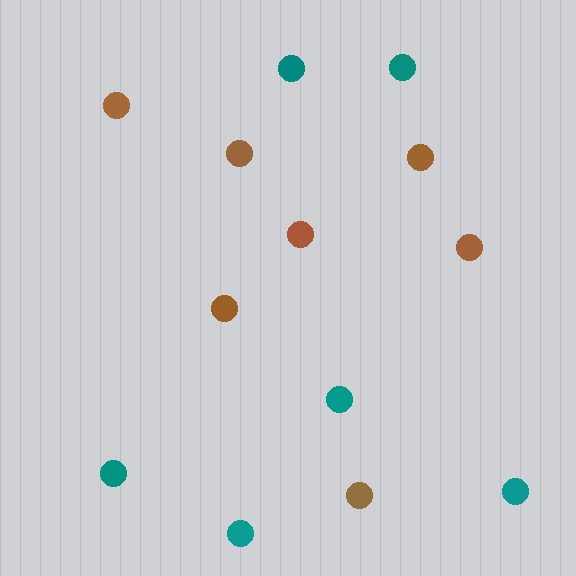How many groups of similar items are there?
There are 2 groups: one group of teal circles (6) and one group of brown circles (7).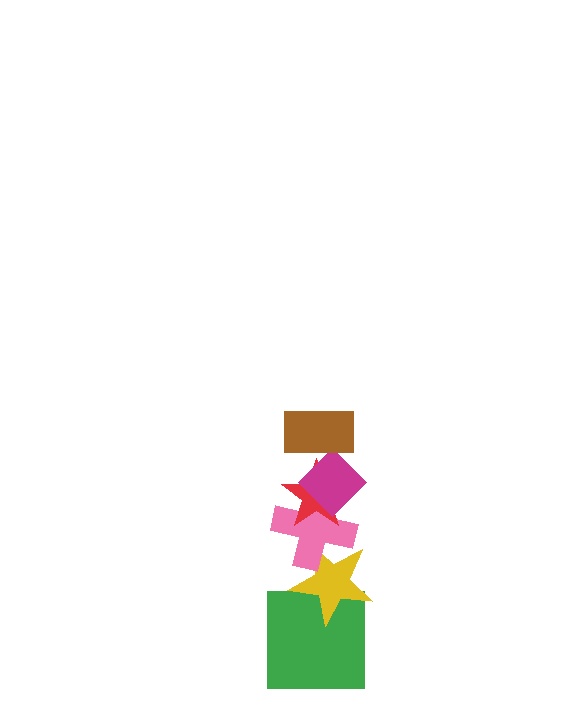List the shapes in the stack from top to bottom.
From top to bottom: the brown rectangle, the magenta diamond, the red star, the pink cross, the yellow star, the green square.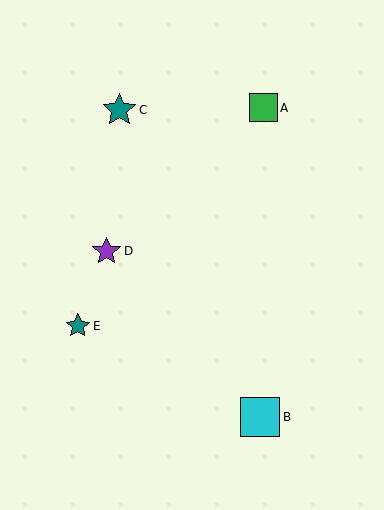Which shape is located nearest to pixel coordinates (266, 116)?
The green square (labeled A) at (263, 108) is nearest to that location.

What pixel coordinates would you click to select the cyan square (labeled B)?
Click at (260, 417) to select the cyan square B.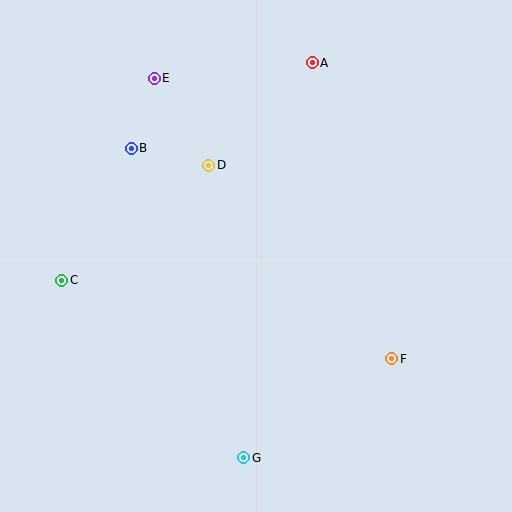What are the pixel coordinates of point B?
Point B is at (131, 148).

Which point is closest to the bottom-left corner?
Point C is closest to the bottom-left corner.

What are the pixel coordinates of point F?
Point F is at (392, 359).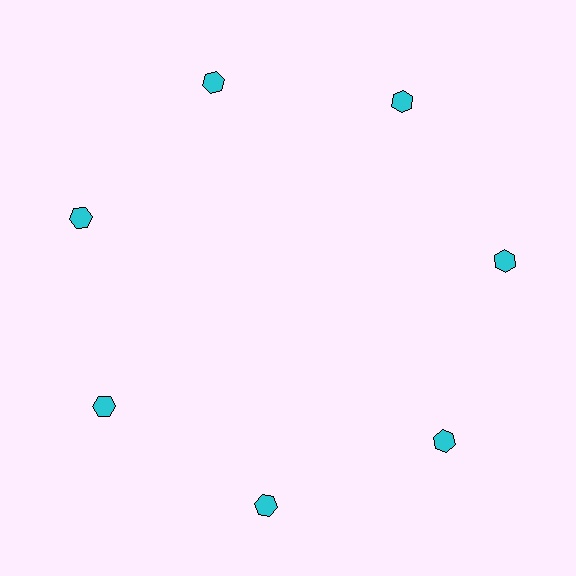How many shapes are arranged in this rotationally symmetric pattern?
There are 7 shapes, arranged in 7 groups of 1.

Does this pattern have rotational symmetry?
Yes, this pattern has 7-fold rotational symmetry. It looks the same after rotating 51 degrees around the center.